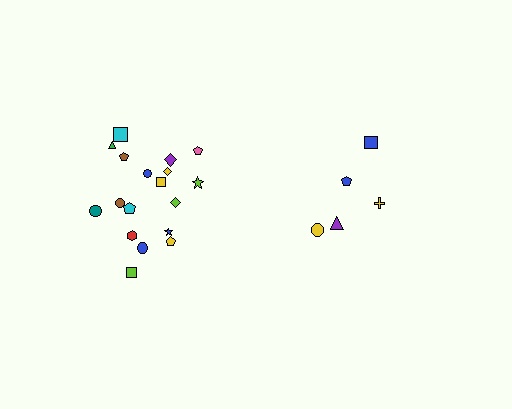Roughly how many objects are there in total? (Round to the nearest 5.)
Roughly 25 objects in total.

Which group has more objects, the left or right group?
The left group.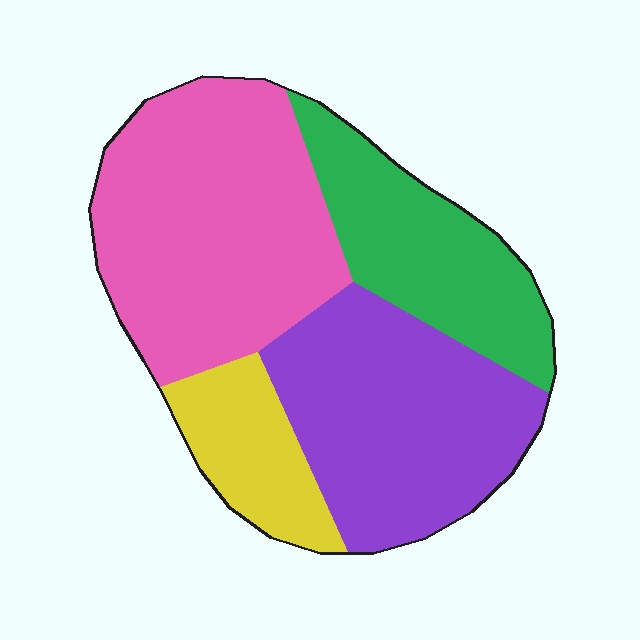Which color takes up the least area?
Yellow, at roughly 10%.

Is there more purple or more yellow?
Purple.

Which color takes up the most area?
Pink, at roughly 35%.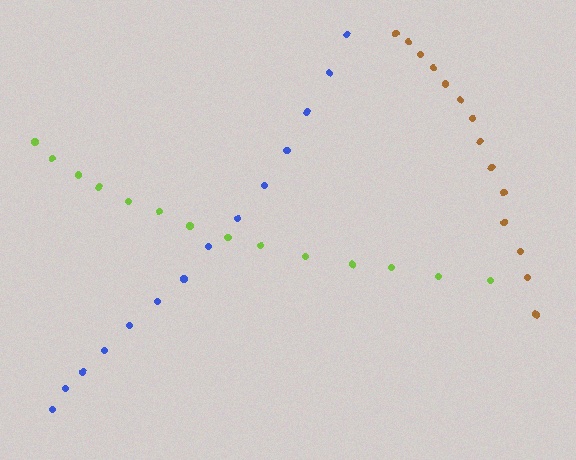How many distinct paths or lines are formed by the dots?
There are 3 distinct paths.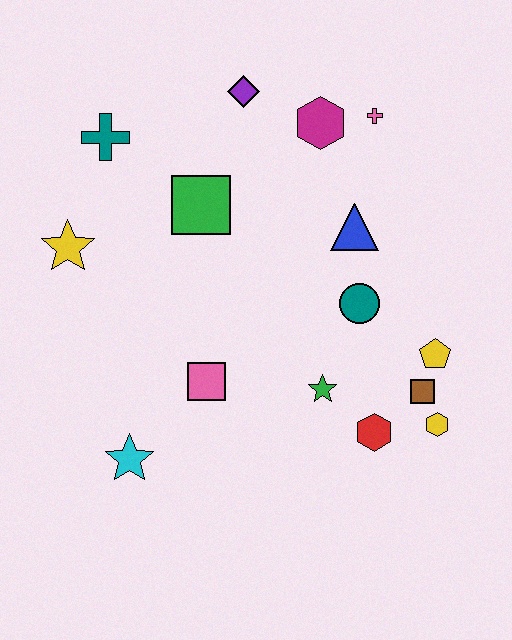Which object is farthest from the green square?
The yellow hexagon is farthest from the green square.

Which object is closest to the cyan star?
The pink square is closest to the cyan star.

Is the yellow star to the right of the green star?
No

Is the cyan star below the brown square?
Yes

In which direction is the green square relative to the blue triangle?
The green square is to the left of the blue triangle.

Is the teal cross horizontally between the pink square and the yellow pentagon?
No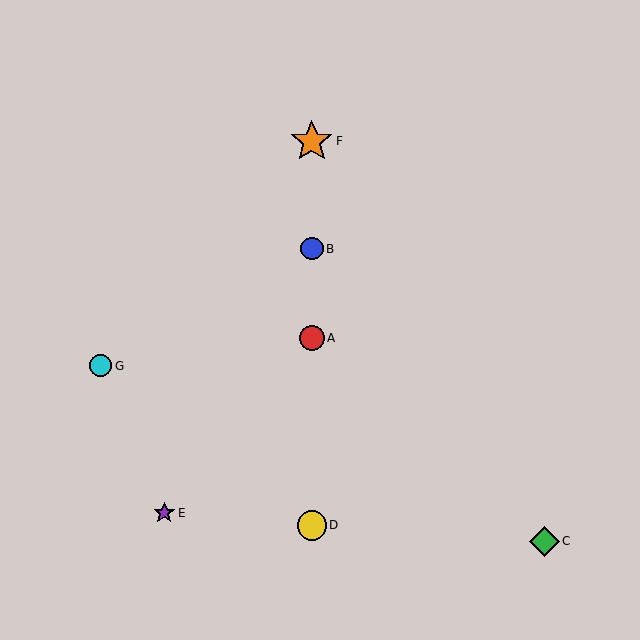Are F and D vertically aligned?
Yes, both are at x≈312.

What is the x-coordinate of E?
Object E is at x≈164.